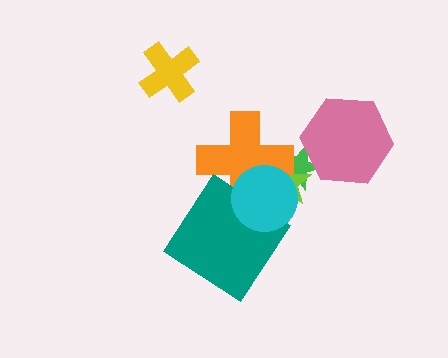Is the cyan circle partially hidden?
No, no other shape covers it.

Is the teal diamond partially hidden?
Yes, it is partially covered by another shape.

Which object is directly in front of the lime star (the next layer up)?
The orange cross is directly in front of the lime star.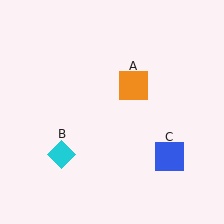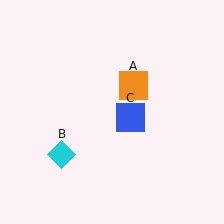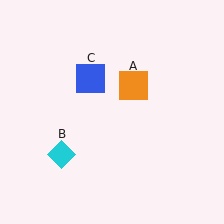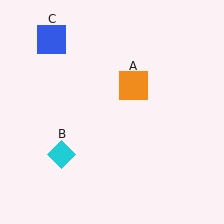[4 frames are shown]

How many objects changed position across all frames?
1 object changed position: blue square (object C).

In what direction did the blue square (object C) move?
The blue square (object C) moved up and to the left.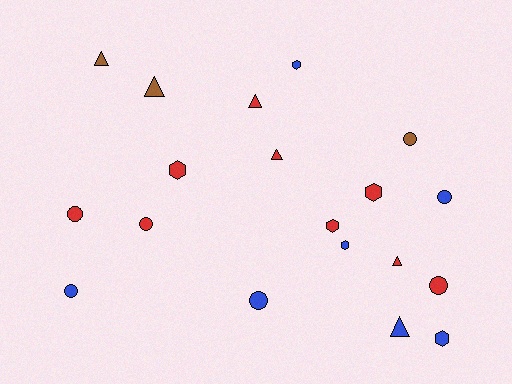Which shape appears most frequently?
Circle, with 7 objects.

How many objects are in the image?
There are 19 objects.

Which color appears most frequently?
Red, with 9 objects.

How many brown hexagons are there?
There are no brown hexagons.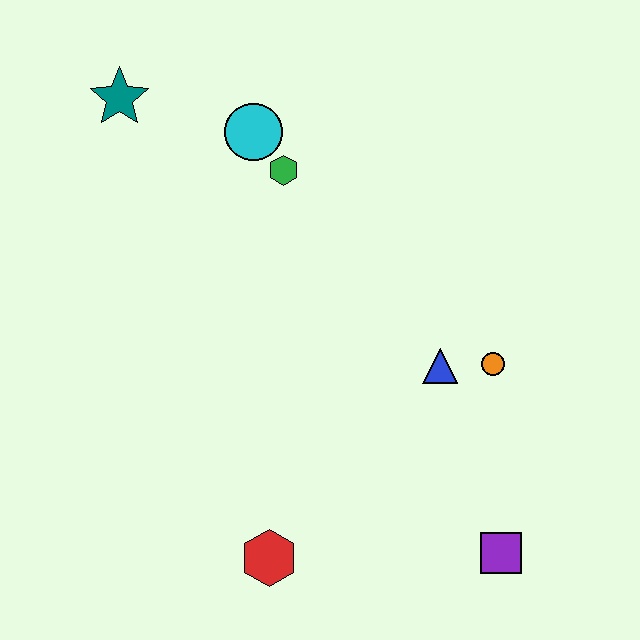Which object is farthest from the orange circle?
The teal star is farthest from the orange circle.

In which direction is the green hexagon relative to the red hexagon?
The green hexagon is above the red hexagon.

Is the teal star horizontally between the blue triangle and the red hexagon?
No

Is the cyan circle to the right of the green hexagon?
No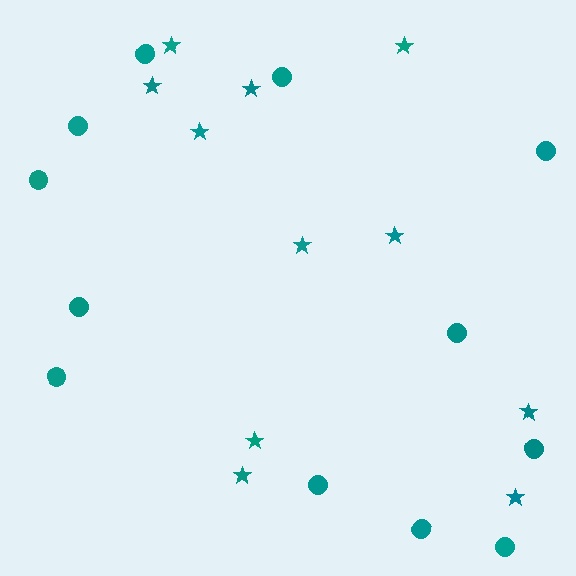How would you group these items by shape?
There are 2 groups: one group of circles (12) and one group of stars (11).